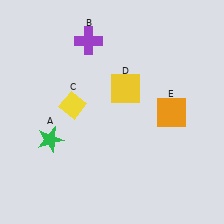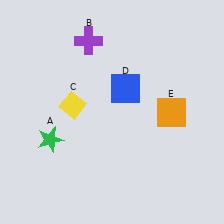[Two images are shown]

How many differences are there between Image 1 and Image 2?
There is 1 difference between the two images.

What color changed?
The square (D) changed from yellow in Image 1 to blue in Image 2.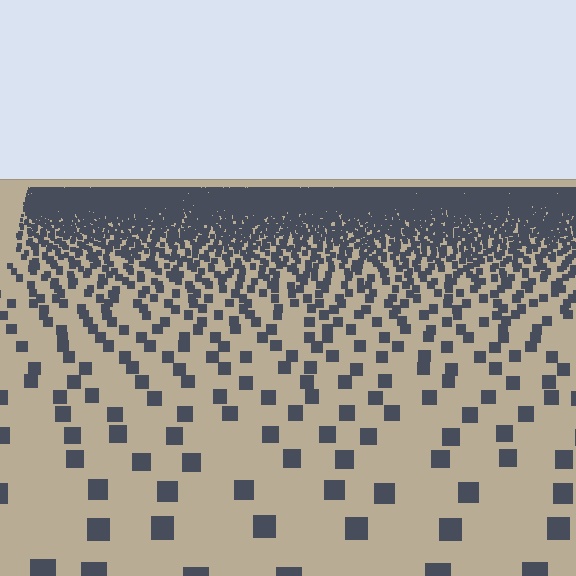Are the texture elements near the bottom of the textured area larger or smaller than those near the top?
Larger. Near the bottom, elements are closer to the viewer and appear at a bigger on-screen size.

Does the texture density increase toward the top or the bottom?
Density increases toward the top.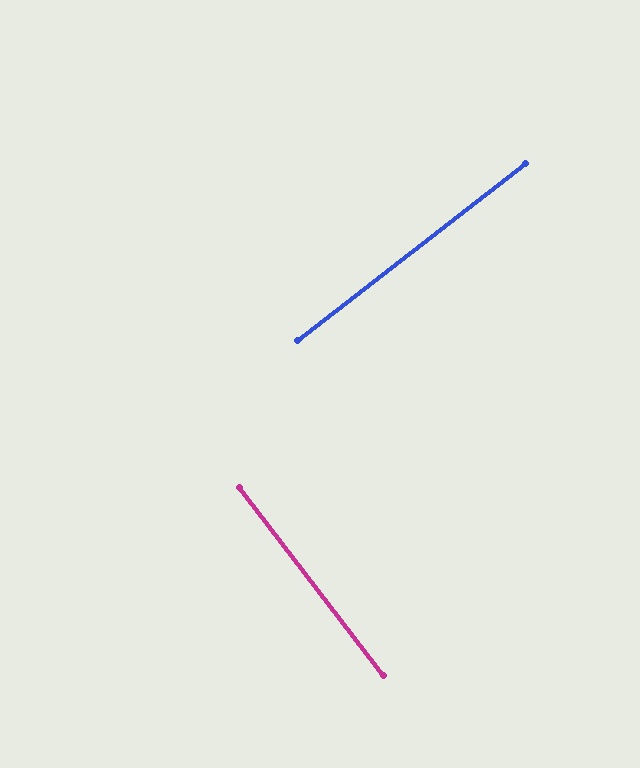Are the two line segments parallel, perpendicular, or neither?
Perpendicular — they meet at approximately 90°.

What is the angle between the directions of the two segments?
Approximately 90 degrees.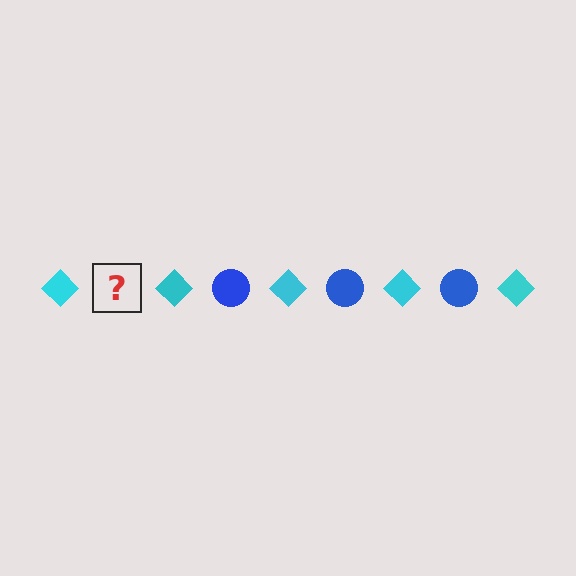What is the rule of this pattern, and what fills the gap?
The rule is that the pattern alternates between cyan diamond and blue circle. The gap should be filled with a blue circle.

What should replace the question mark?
The question mark should be replaced with a blue circle.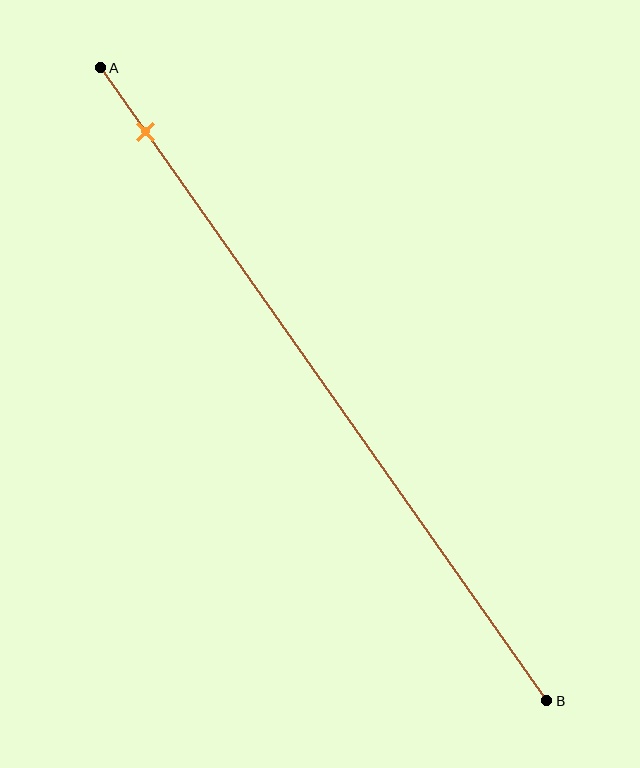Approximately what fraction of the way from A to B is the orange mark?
The orange mark is approximately 10% of the way from A to B.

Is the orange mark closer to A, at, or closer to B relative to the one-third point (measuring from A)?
The orange mark is closer to point A than the one-third point of segment AB.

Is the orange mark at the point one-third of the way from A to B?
No, the mark is at about 10% from A, not at the 33% one-third point.